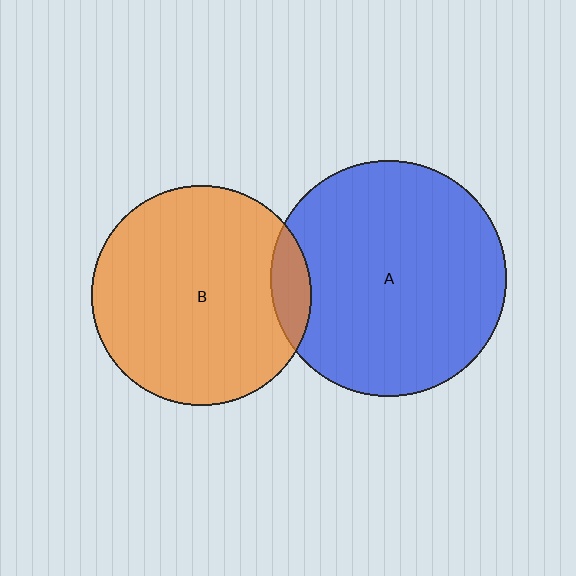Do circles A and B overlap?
Yes.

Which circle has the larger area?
Circle A (blue).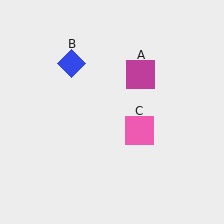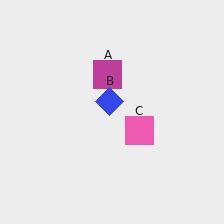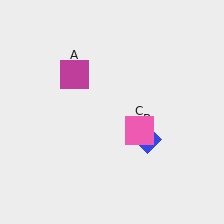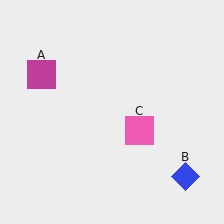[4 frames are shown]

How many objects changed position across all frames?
2 objects changed position: magenta square (object A), blue diamond (object B).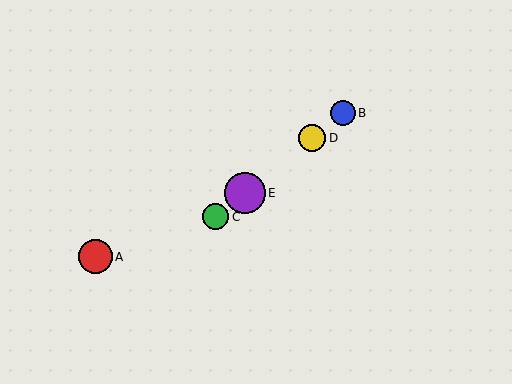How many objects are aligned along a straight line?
4 objects (B, C, D, E) are aligned along a straight line.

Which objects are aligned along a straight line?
Objects B, C, D, E are aligned along a straight line.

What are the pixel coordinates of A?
Object A is at (95, 257).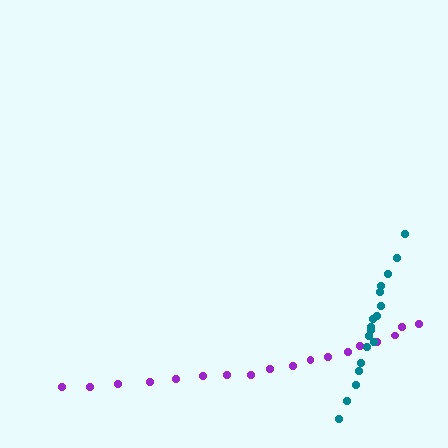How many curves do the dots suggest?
There are 2 distinct paths.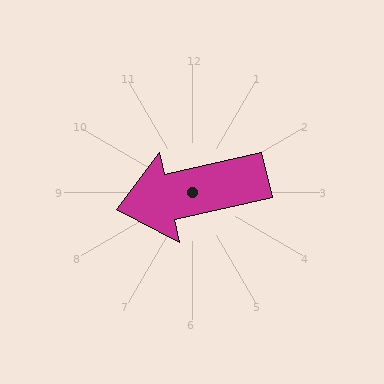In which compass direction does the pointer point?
West.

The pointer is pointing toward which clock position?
Roughly 9 o'clock.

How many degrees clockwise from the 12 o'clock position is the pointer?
Approximately 257 degrees.